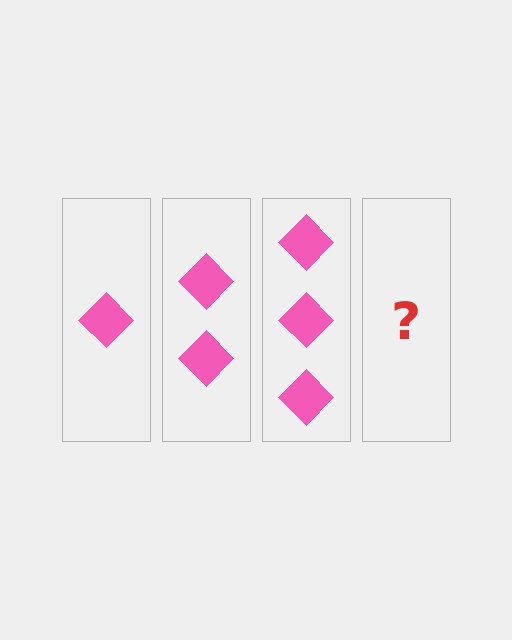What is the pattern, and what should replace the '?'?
The pattern is that each step adds one more diamond. The '?' should be 4 diamonds.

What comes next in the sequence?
The next element should be 4 diamonds.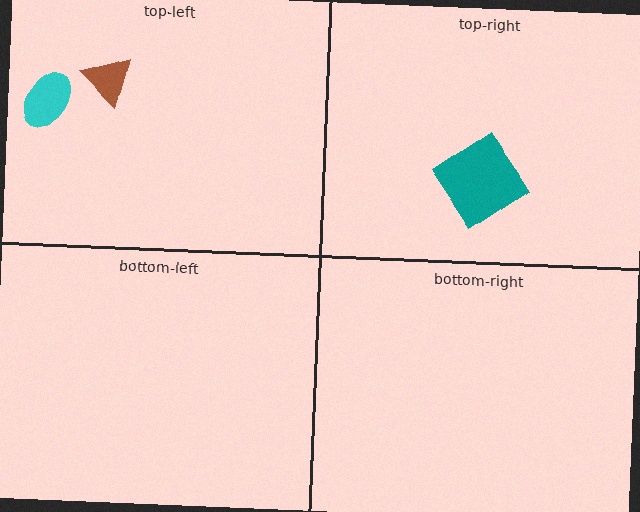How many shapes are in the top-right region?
1.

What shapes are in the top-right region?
The teal diamond.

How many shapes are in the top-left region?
2.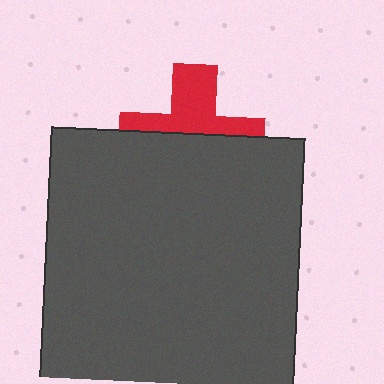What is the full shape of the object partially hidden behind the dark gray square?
The partially hidden object is a red cross.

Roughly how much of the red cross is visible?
A small part of it is visible (roughly 45%).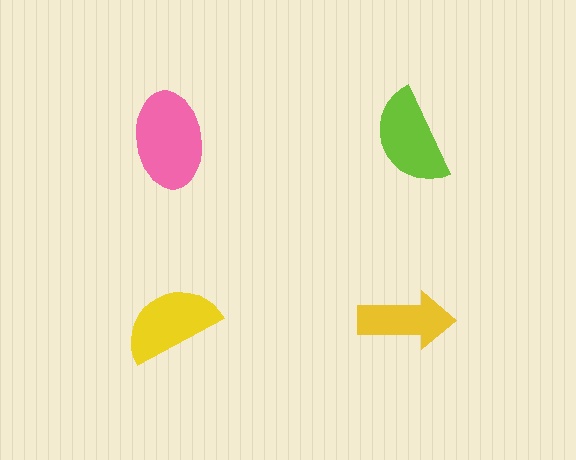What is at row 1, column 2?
A lime semicircle.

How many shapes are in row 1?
2 shapes.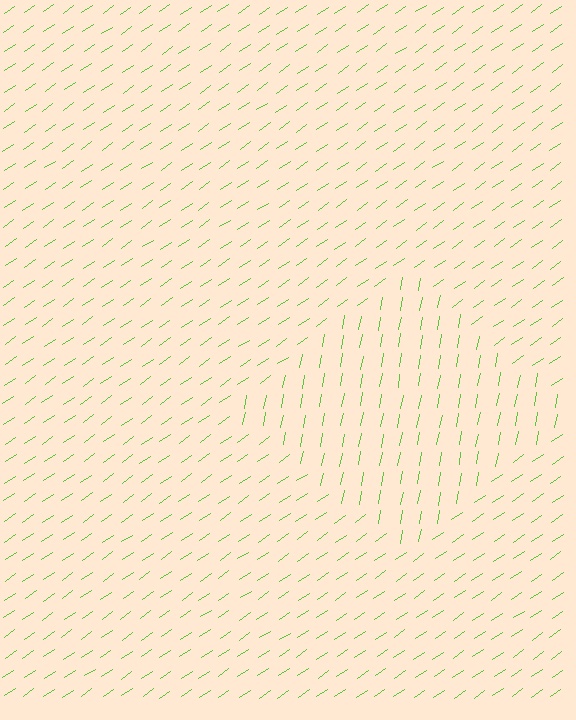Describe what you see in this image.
The image is filled with small lime line segments. A diamond region in the image has lines oriented differently from the surrounding lines, creating a visible texture boundary.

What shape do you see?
I see a diamond.